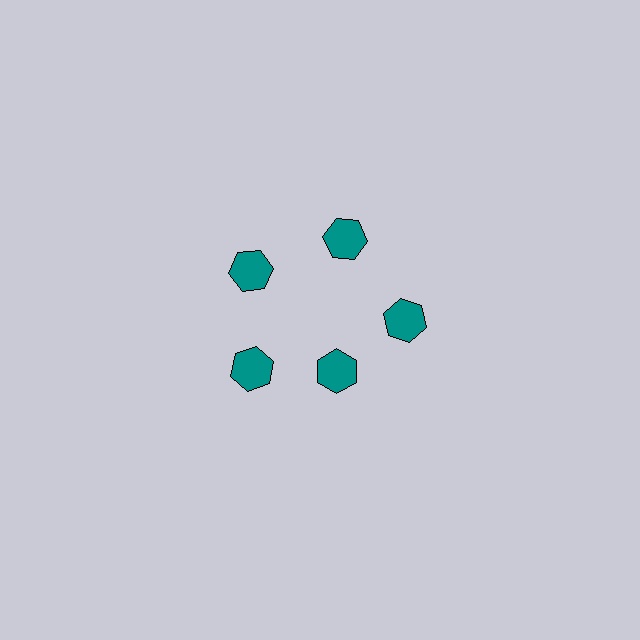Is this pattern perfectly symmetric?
No. The 5 teal hexagons are arranged in a ring, but one element near the 5 o'clock position is pulled inward toward the center, breaking the 5-fold rotational symmetry.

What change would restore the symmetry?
The symmetry would be restored by moving it outward, back onto the ring so that all 5 hexagons sit at equal angles and equal distance from the center.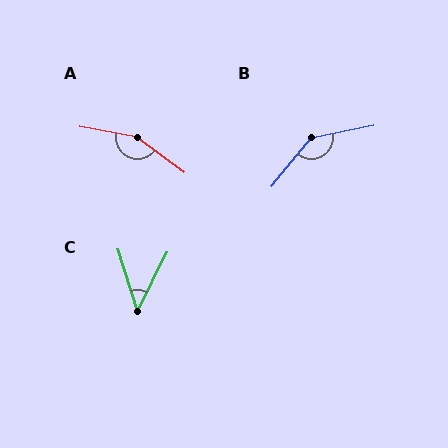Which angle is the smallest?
C, at approximately 44 degrees.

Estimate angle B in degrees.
Approximately 141 degrees.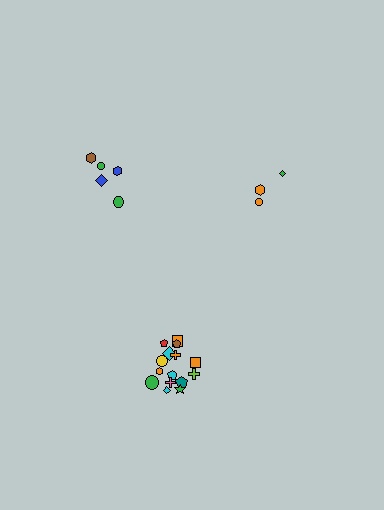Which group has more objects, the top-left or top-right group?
The top-left group.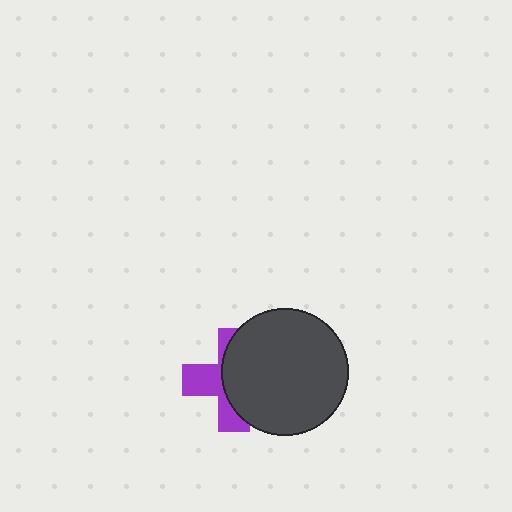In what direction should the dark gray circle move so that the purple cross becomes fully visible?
The dark gray circle should move right. That is the shortest direction to clear the overlap and leave the purple cross fully visible.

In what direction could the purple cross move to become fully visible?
The purple cross could move left. That would shift it out from behind the dark gray circle entirely.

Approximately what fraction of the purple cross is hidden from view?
Roughly 57% of the purple cross is hidden behind the dark gray circle.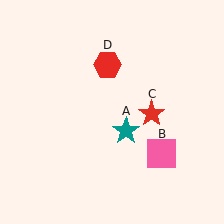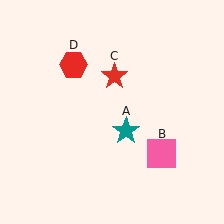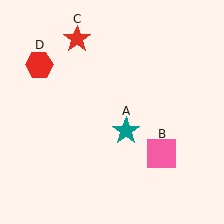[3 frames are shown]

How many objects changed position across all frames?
2 objects changed position: red star (object C), red hexagon (object D).